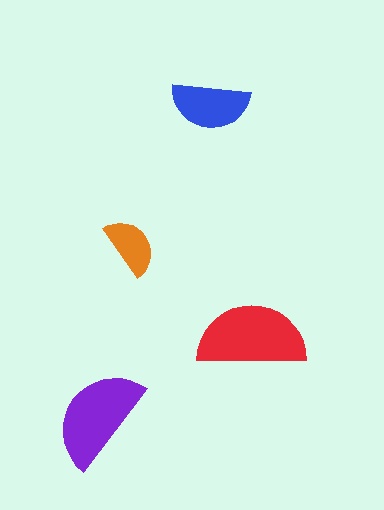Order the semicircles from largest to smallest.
the red one, the purple one, the blue one, the orange one.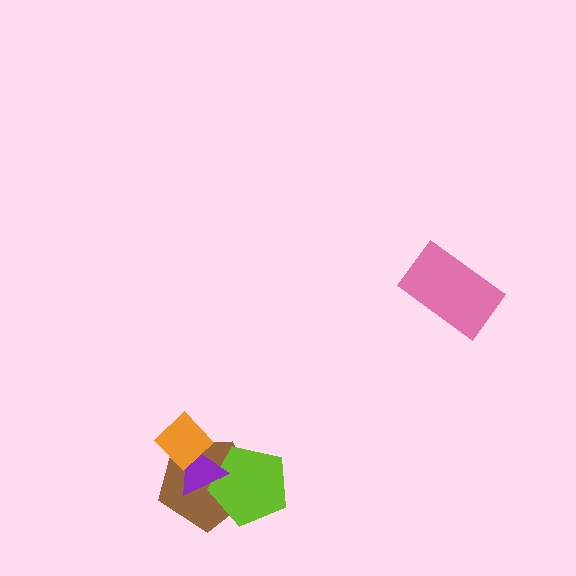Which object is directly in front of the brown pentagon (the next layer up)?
The lime pentagon is directly in front of the brown pentagon.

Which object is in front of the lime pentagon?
The purple triangle is in front of the lime pentagon.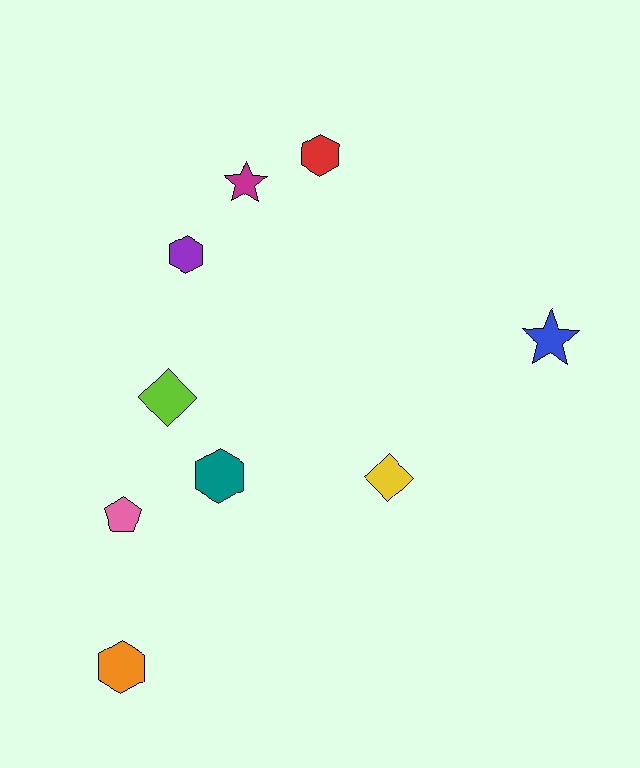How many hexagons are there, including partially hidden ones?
There are 4 hexagons.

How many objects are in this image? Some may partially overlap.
There are 9 objects.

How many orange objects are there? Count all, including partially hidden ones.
There is 1 orange object.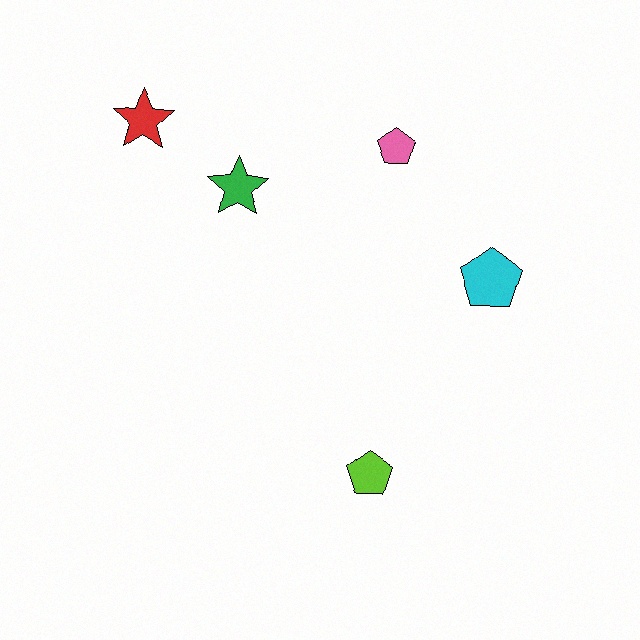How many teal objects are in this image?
There are no teal objects.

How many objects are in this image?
There are 5 objects.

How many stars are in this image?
There are 2 stars.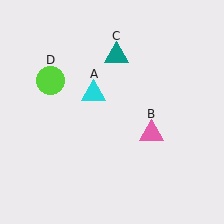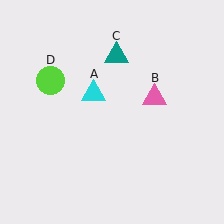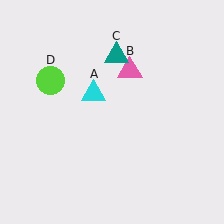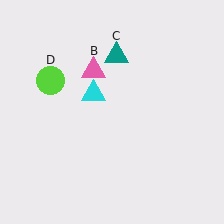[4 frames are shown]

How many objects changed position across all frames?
1 object changed position: pink triangle (object B).